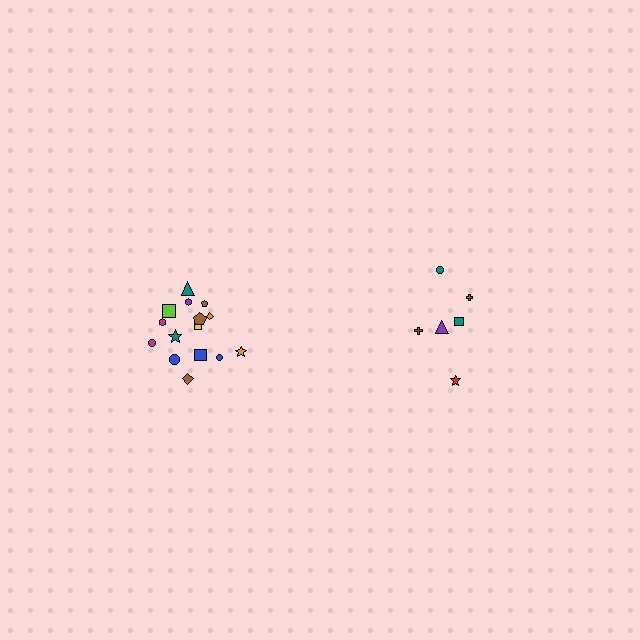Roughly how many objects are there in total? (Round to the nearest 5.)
Roughly 20 objects in total.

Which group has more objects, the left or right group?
The left group.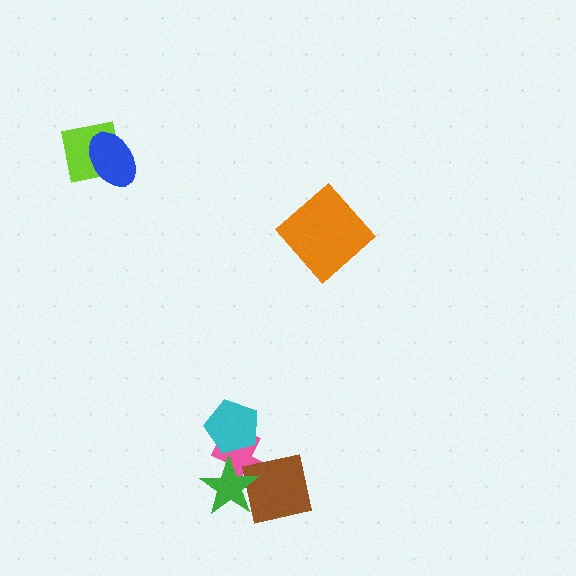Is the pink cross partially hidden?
Yes, it is partially covered by another shape.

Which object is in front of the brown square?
The green star is in front of the brown square.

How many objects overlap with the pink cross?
3 objects overlap with the pink cross.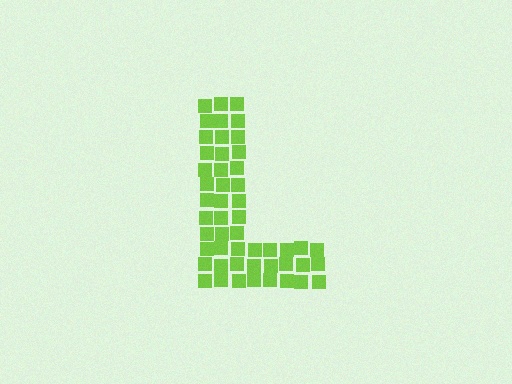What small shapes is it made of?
It is made of small squares.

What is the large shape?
The large shape is the letter L.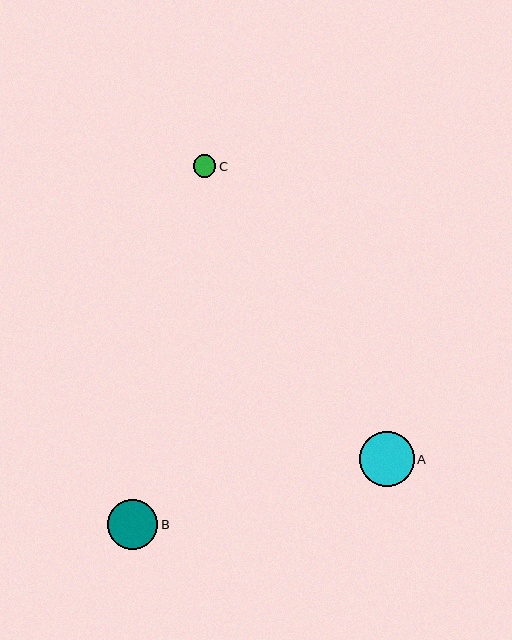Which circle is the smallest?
Circle C is the smallest with a size of approximately 23 pixels.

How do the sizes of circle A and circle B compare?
Circle A and circle B are approximately the same size.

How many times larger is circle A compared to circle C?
Circle A is approximately 2.4 times the size of circle C.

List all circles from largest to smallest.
From largest to smallest: A, B, C.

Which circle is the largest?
Circle A is the largest with a size of approximately 55 pixels.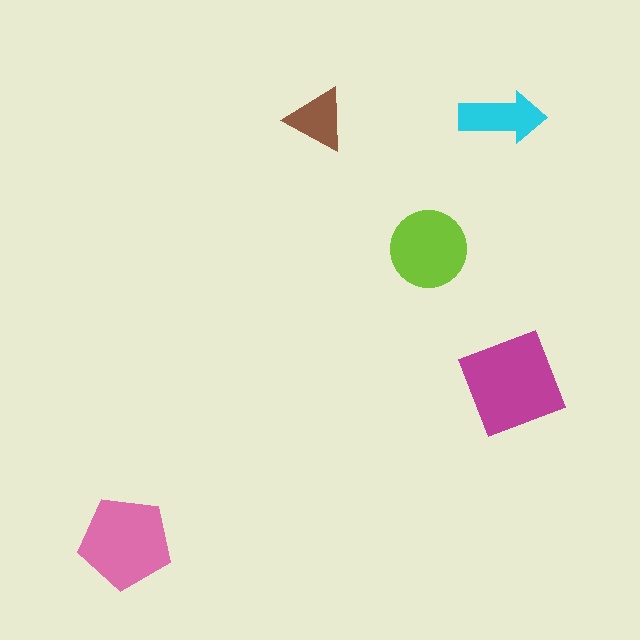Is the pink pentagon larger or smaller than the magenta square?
Smaller.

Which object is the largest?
The magenta square.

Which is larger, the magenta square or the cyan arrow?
The magenta square.